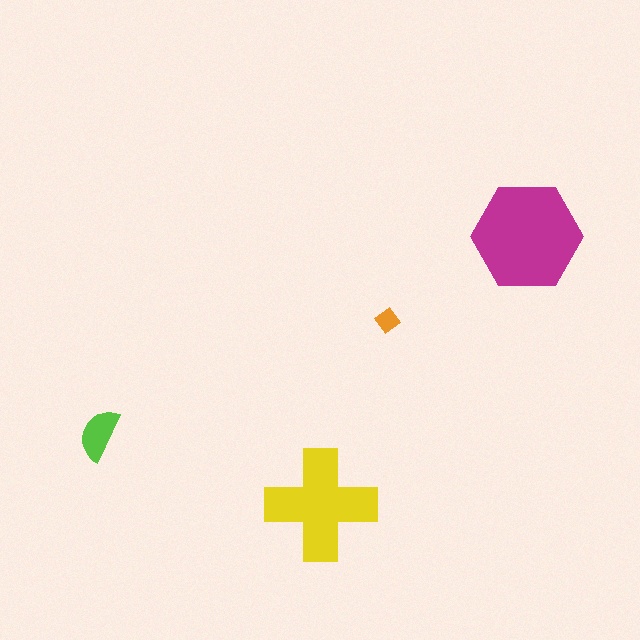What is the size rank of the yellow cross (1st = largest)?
2nd.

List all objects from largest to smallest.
The magenta hexagon, the yellow cross, the lime semicircle, the orange diamond.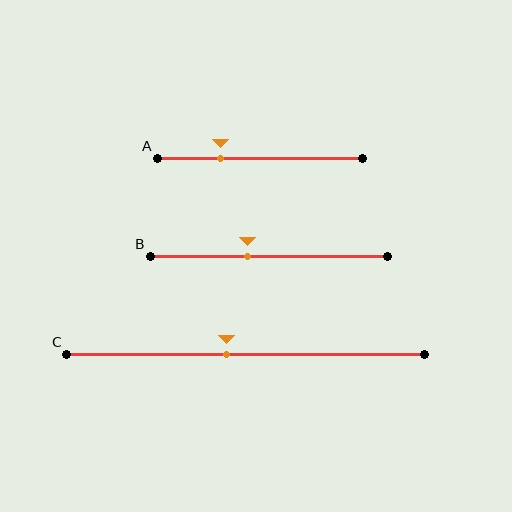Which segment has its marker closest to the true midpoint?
Segment C has its marker closest to the true midpoint.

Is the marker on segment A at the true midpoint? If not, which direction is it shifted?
No, the marker on segment A is shifted to the left by about 19% of the segment length.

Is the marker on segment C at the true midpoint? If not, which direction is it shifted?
No, the marker on segment C is shifted to the left by about 5% of the segment length.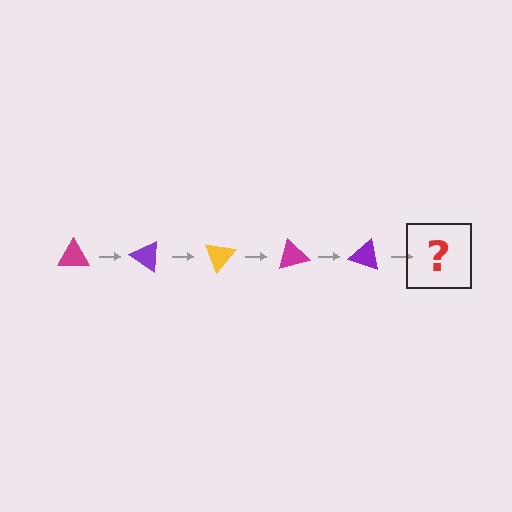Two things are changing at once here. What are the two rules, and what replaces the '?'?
The two rules are that it rotates 35 degrees each step and the color cycles through magenta, purple, and yellow. The '?' should be a yellow triangle, rotated 175 degrees from the start.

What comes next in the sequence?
The next element should be a yellow triangle, rotated 175 degrees from the start.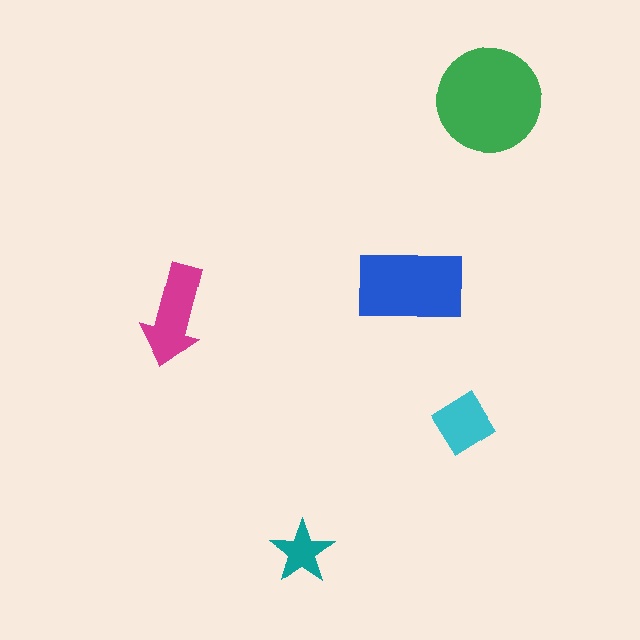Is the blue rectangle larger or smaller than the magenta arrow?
Larger.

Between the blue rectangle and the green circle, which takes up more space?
The green circle.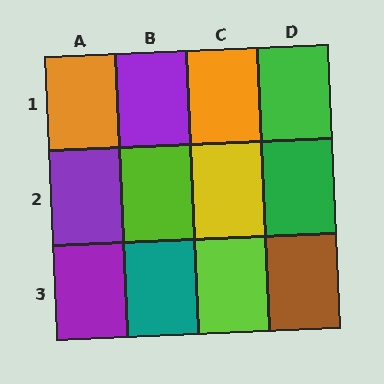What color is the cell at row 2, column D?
Green.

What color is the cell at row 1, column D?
Green.